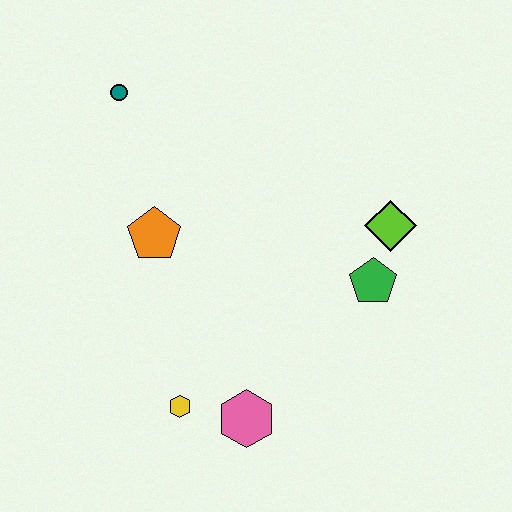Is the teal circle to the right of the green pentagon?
No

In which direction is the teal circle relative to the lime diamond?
The teal circle is to the left of the lime diamond.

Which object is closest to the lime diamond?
The green pentagon is closest to the lime diamond.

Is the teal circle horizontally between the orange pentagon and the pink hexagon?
No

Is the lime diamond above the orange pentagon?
Yes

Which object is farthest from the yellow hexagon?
The teal circle is farthest from the yellow hexagon.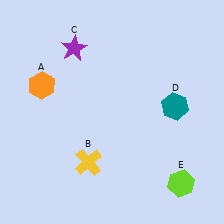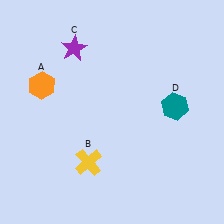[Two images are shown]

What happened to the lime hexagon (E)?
The lime hexagon (E) was removed in Image 2. It was in the bottom-right area of Image 1.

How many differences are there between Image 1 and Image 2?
There is 1 difference between the two images.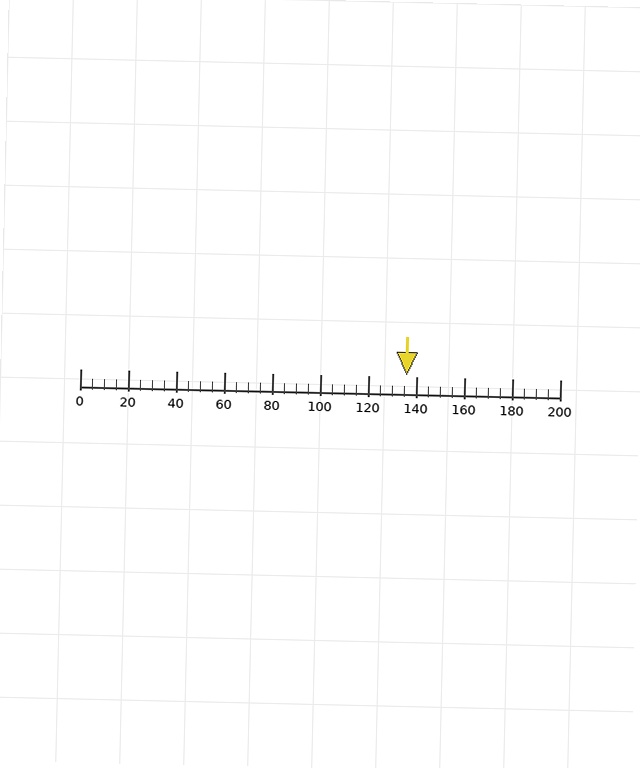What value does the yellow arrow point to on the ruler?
The yellow arrow points to approximately 136.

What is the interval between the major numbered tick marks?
The major tick marks are spaced 20 units apart.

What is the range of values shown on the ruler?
The ruler shows values from 0 to 200.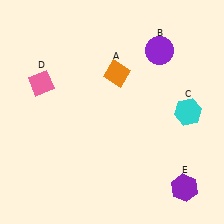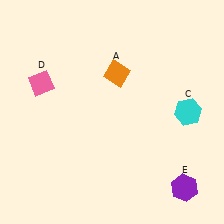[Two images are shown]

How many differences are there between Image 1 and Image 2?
There is 1 difference between the two images.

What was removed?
The purple circle (B) was removed in Image 2.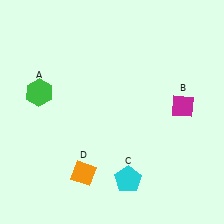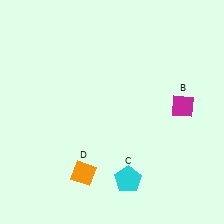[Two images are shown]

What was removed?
The green hexagon (A) was removed in Image 2.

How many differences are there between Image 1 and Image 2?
There is 1 difference between the two images.